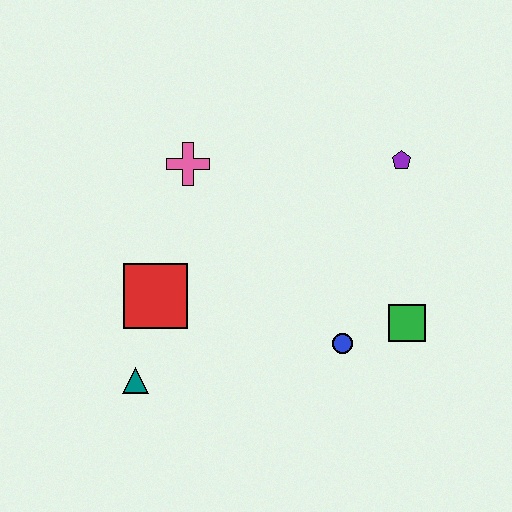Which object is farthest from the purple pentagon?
The teal triangle is farthest from the purple pentagon.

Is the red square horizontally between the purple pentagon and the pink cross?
No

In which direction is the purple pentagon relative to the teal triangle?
The purple pentagon is to the right of the teal triangle.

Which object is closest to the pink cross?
The red square is closest to the pink cross.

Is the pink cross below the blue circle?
No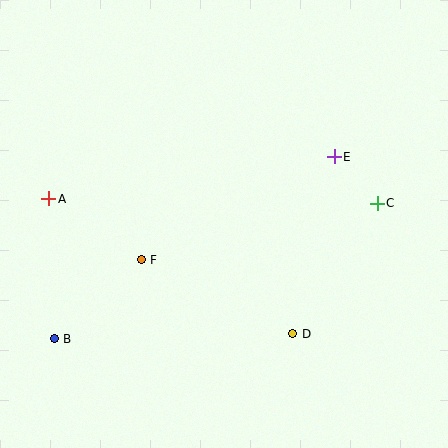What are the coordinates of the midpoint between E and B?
The midpoint between E and B is at (194, 248).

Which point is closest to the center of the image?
Point F at (141, 260) is closest to the center.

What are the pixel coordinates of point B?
Point B is at (54, 339).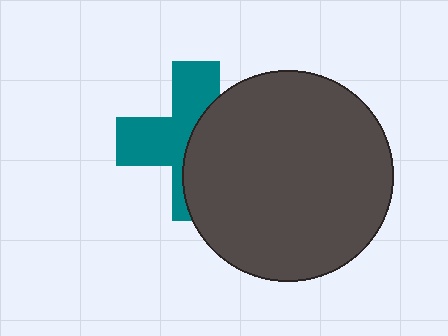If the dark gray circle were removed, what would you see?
You would see the complete teal cross.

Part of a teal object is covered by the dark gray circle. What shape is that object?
It is a cross.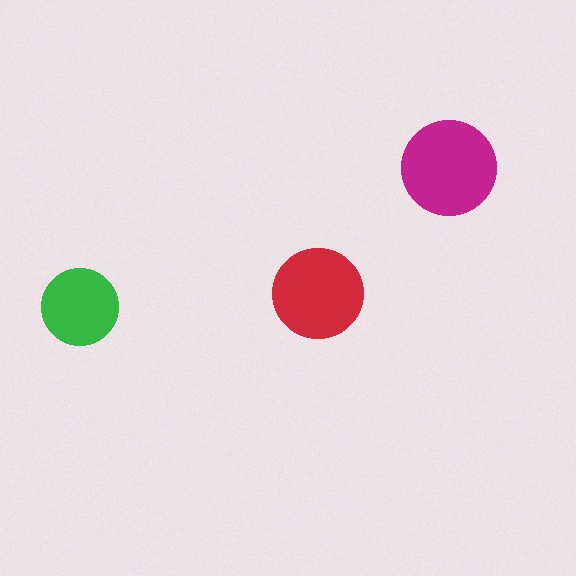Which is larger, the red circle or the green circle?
The red one.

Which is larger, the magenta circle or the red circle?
The magenta one.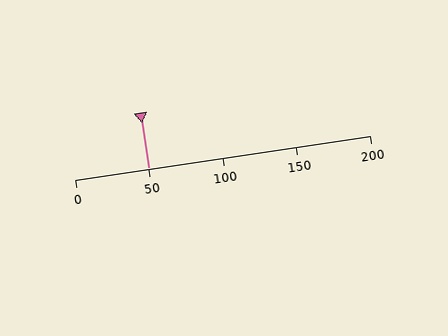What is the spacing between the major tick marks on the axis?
The major ticks are spaced 50 apart.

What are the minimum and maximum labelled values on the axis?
The axis runs from 0 to 200.